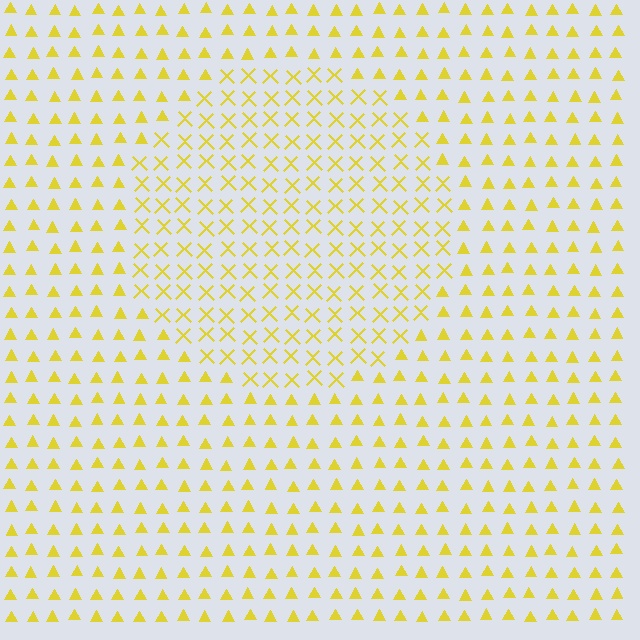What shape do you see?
I see a circle.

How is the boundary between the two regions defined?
The boundary is defined by a change in element shape: X marks inside vs. triangles outside. All elements share the same color and spacing.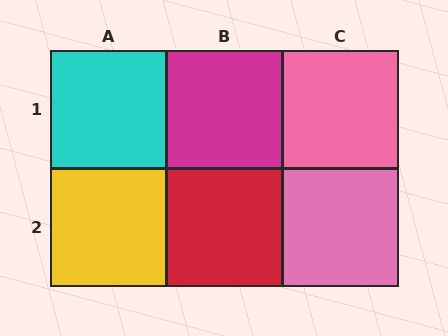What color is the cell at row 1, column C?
Pink.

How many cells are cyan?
1 cell is cyan.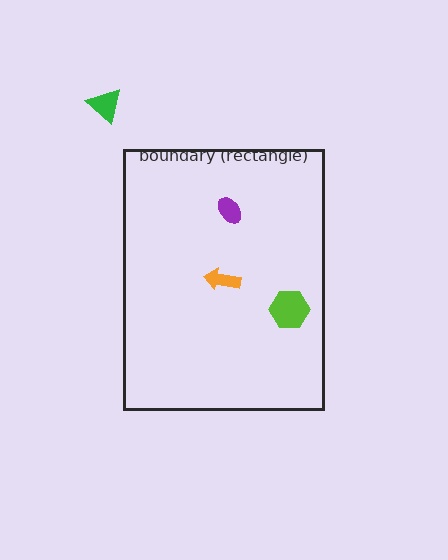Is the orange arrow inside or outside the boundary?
Inside.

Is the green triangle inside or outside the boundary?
Outside.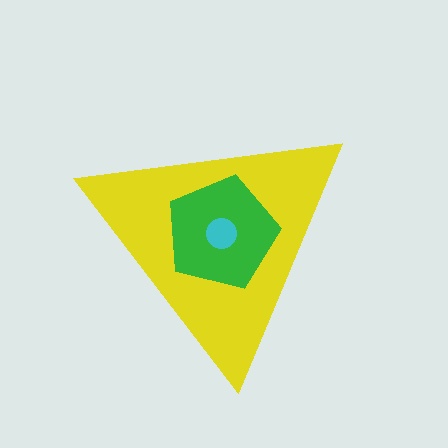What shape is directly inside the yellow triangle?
The green pentagon.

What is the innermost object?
The cyan circle.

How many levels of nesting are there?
3.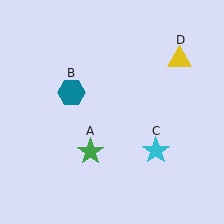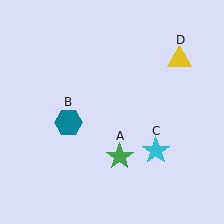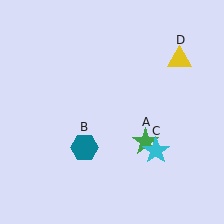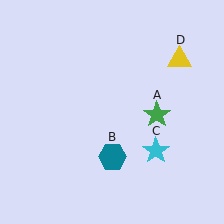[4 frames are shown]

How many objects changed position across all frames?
2 objects changed position: green star (object A), teal hexagon (object B).